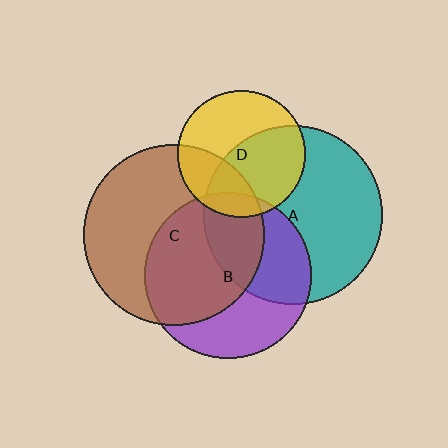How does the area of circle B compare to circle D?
Approximately 1.7 times.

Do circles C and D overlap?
Yes.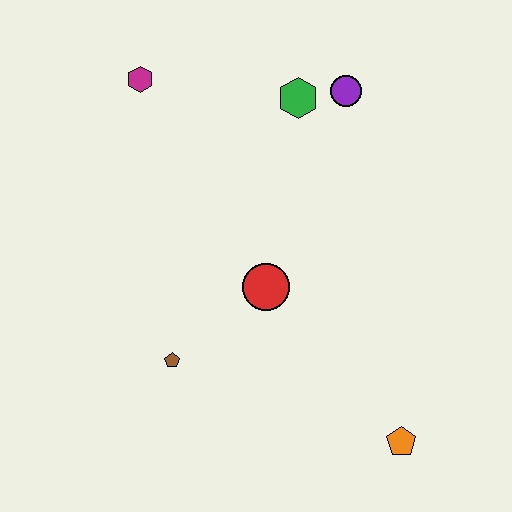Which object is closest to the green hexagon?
The purple circle is closest to the green hexagon.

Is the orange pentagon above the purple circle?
No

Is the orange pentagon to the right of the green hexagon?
Yes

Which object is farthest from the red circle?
The magenta hexagon is farthest from the red circle.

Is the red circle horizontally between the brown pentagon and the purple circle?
Yes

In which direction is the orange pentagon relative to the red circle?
The orange pentagon is below the red circle.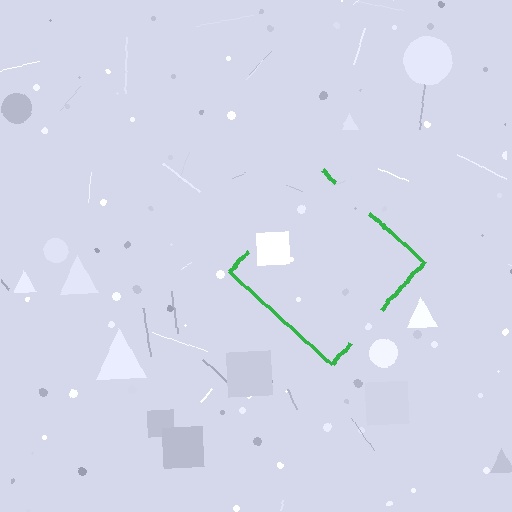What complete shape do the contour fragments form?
The contour fragments form a diamond.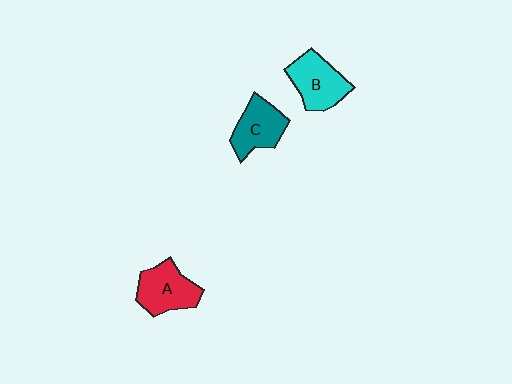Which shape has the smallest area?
Shape C (teal).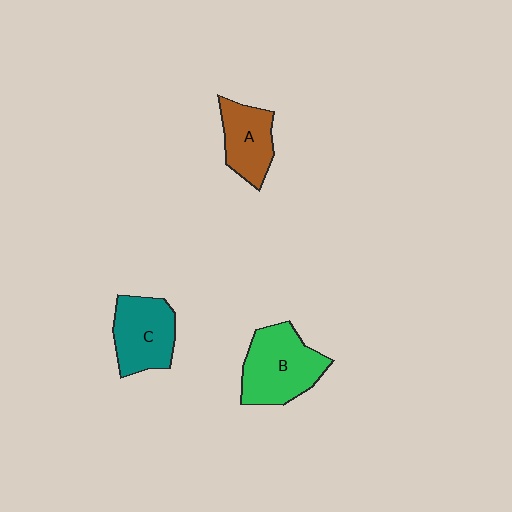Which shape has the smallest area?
Shape A (brown).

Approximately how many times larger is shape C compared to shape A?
Approximately 1.2 times.